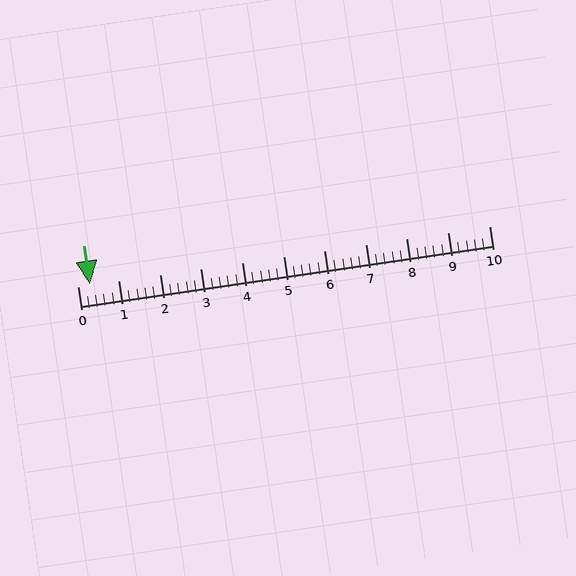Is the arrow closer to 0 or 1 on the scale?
The arrow is closer to 0.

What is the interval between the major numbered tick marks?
The major tick marks are spaced 1 units apart.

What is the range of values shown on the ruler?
The ruler shows values from 0 to 10.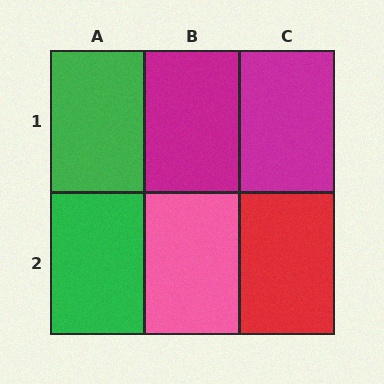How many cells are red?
1 cell is red.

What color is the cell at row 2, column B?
Pink.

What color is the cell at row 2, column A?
Green.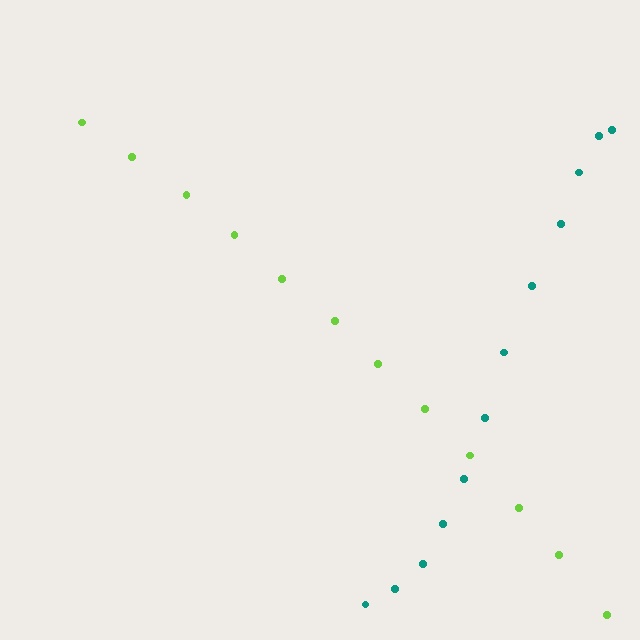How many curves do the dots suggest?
There are 2 distinct paths.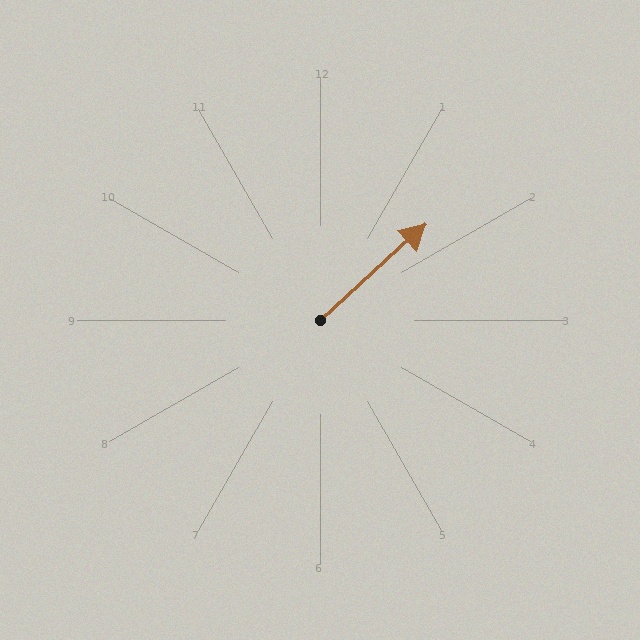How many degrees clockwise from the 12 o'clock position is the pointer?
Approximately 48 degrees.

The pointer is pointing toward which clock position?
Roughly 2 o'clock.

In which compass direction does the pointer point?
Northeast.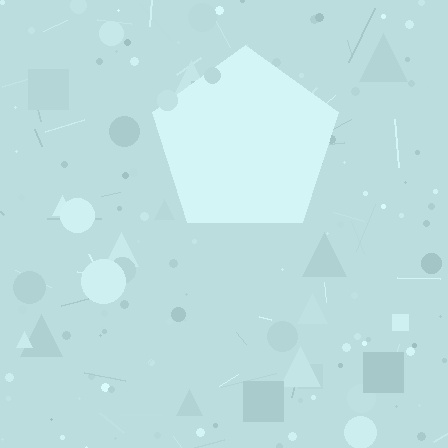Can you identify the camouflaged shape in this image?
The camouflaged shape is a pentagon.